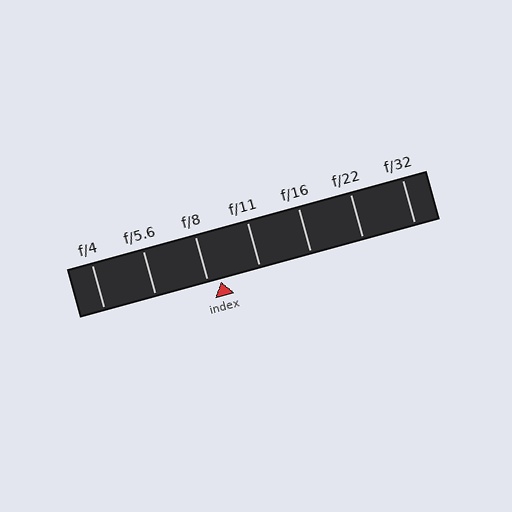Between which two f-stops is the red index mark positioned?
The index mark is between f/8 and f/11.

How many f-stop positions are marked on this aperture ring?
There are 7 f-stop positions marked.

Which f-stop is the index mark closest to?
The index mark is closest to f/8.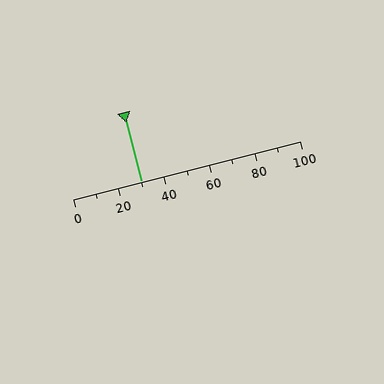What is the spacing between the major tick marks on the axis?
The major ticks are spaced 20 apart.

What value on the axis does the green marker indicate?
The marker indicates approximately 30.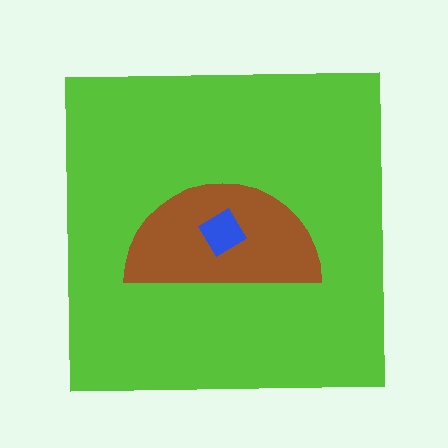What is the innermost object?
The blue diamond.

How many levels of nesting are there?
3.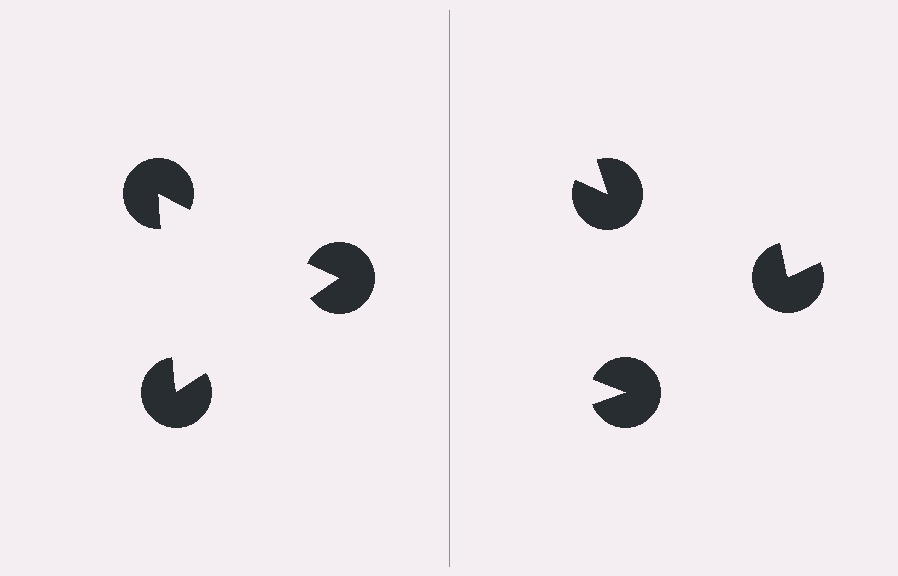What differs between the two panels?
The pac-man discs are positioned identically on both sides; only the wedge orientations differ. On the left they align to a triangle; on the right they are misaligned.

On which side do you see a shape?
An illusory triangle appears on the left side. On the right side the wedge cuts are rotated, so no coherent shape forms.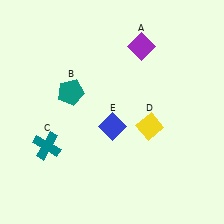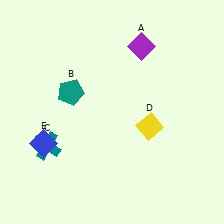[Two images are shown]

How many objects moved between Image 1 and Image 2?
1 object moved between the two images.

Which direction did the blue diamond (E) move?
The blue diamond (E) moved left.